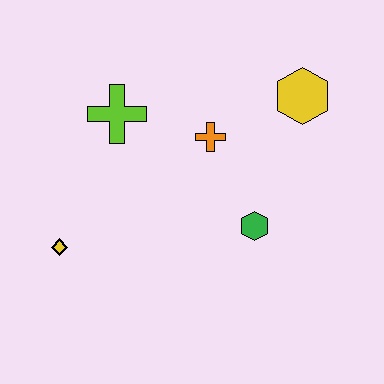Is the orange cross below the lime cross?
Yes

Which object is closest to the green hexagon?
The orange cross is closest to the green hexagon.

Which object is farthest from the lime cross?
The yellow hexagon is farthest from the lime cross.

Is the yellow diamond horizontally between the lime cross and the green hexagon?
No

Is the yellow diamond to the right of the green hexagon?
No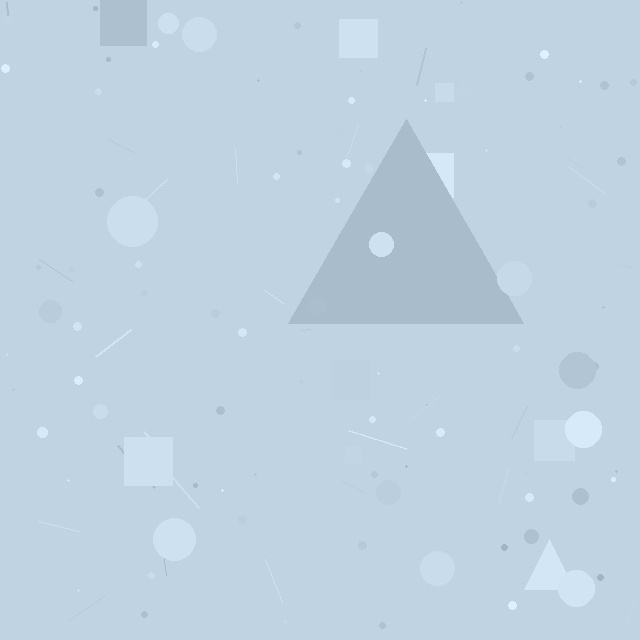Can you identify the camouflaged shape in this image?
The camouflaged shape is a triangle.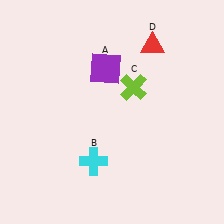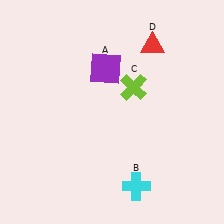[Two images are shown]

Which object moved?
The cyan cross (B) moved right.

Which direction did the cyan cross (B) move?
The cyan cross (B) moved right.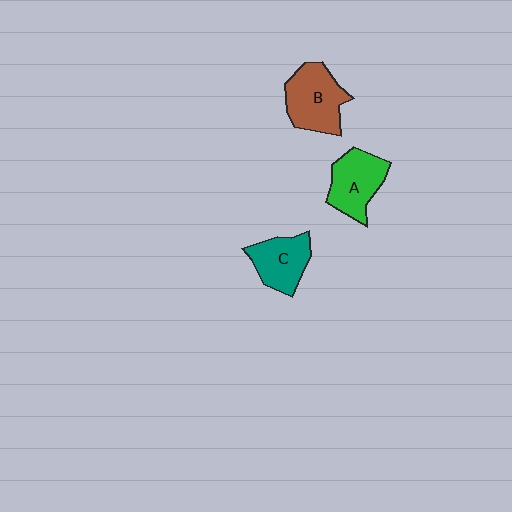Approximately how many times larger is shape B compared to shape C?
Approximately 1.3 times.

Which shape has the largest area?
Shape B (brown).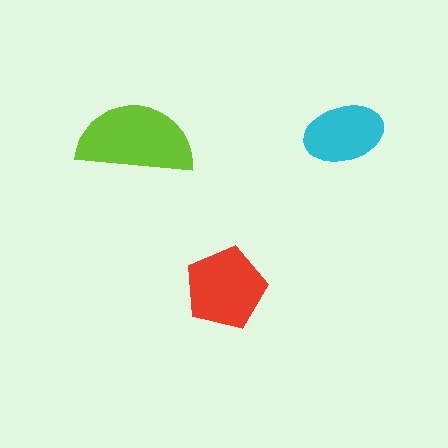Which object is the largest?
The lime semicircle.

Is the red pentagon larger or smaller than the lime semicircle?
Smaller.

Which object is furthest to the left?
The lime semicircle is leftmost.